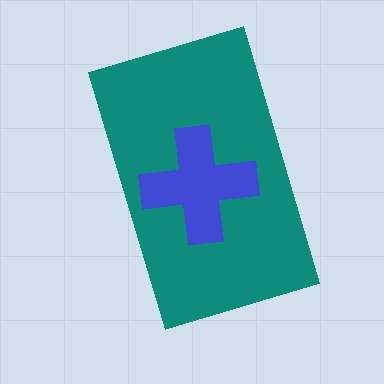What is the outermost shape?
The teal rectangle.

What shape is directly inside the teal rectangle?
The blue cross.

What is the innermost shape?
The blue cross.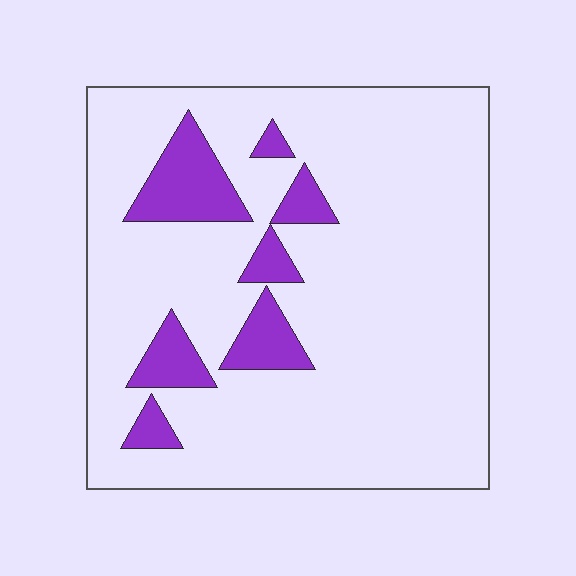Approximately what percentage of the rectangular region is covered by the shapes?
Approximately 15%.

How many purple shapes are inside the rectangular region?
7.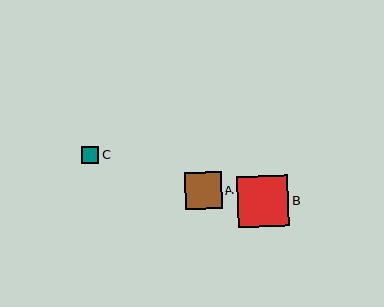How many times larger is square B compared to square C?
Square B is approximately 3.0 times the size of square C.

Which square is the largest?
Square B is the largest with a size of approximately 51 pixels.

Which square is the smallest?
Square C is the smallest with a size of approximately 17 pixels.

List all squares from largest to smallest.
From largest to smallest: B, A, C.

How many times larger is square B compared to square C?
Square B is approximately 3.0 times the size of square C.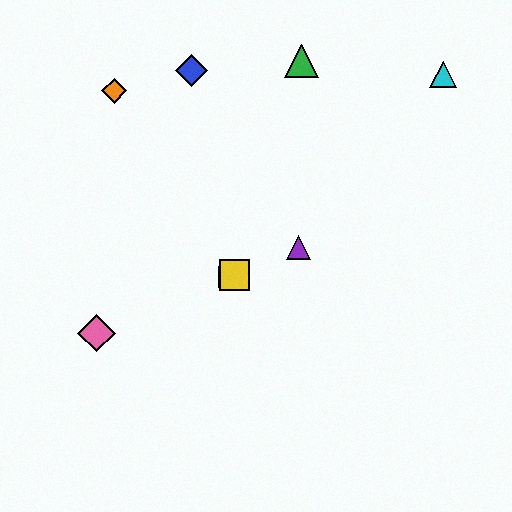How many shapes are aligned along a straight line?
4 shapes (the red square, the yellow square, the purple triangle, the pink diamond) are aligned along a straight line.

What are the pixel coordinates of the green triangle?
The green triangle is at (301, 61).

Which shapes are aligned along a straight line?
The red square, the yellow square, the purple triangle, the pink diamond are aligned along a straight line.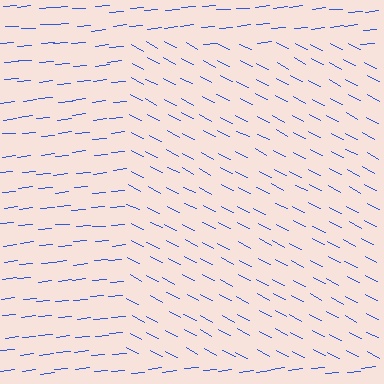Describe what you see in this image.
The image is filled with small blue line segments. A rectangle region in the image has lines oriented differently from the surrounding lines, creating a visible texture boundary.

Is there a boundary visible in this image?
Yes, there is a texture boundary formed by a change in line orientation.